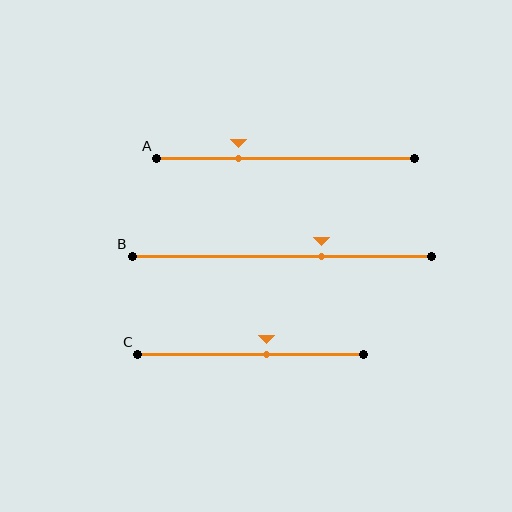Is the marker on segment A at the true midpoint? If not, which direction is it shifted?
No, the marker on segment A is shifted to the left by about 18% of the segment length.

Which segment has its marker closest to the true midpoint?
Segment C has its marker closest to the true midpoint.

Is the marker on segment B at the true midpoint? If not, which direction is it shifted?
No, the marker on segment B is shifted to the right by about 13% of the segment length.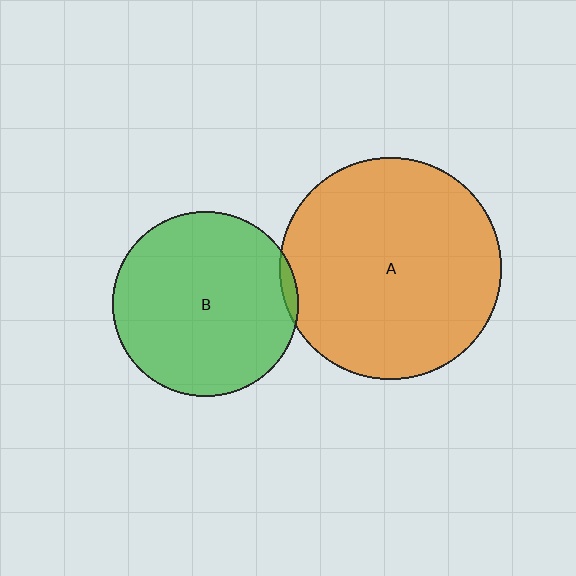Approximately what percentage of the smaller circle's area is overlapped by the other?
Approximately 5%.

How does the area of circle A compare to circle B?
Approximately 1.4 times.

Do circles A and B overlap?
Yes.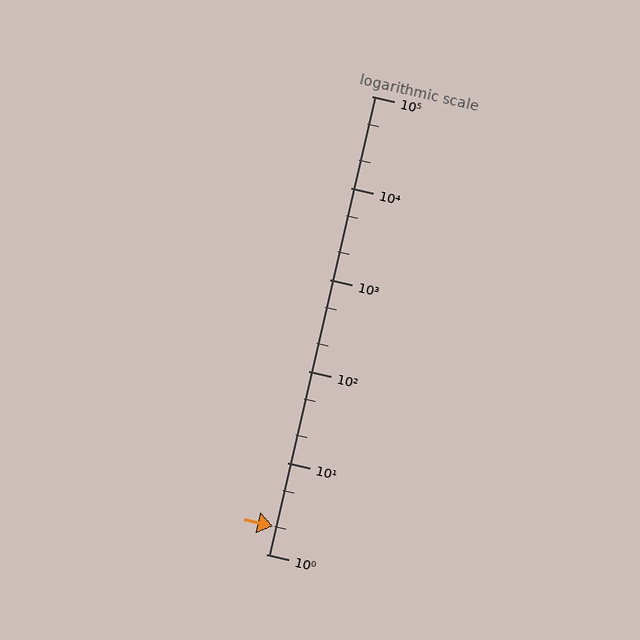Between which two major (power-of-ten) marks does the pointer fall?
The pointer is between 1 and 10.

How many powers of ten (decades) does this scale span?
The scale spans 5 decades, from 1 to 100000.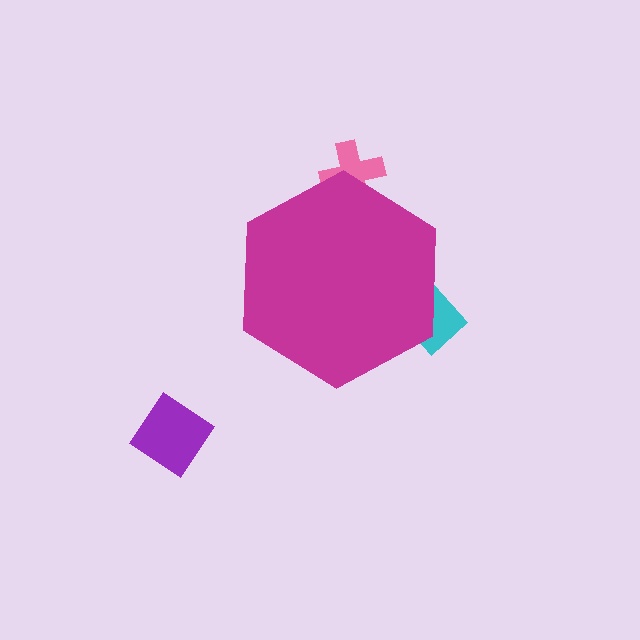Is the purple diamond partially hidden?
No, the purple diamond is fully visible.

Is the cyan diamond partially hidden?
Yes, the cyan diamond is partially hidden behind the magenta hexagon.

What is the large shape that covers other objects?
A magenta hexagon.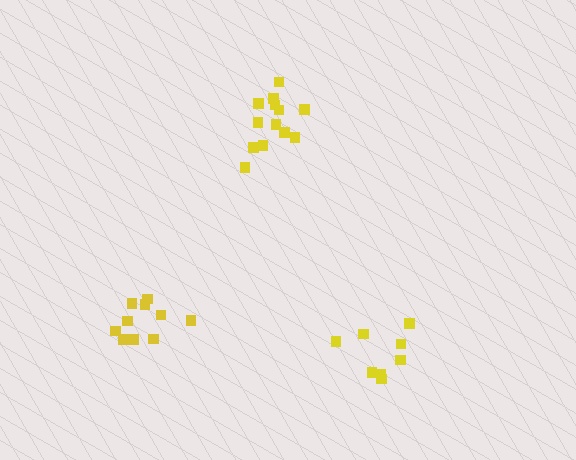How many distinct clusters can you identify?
There are 3 distinct clusters.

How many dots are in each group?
Group 1: 13 dots, Group 2: 10 dots, Group 3: 8 dots (31 total).